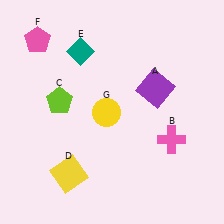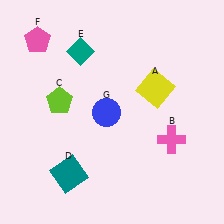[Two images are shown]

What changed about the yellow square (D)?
In Image 1, D is yellow. In Image 2, it changed to teal.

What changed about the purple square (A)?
In Image 1, A is purple. In Image 2, it changed to yellow.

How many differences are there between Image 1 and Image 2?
There are 3 differences between the two images.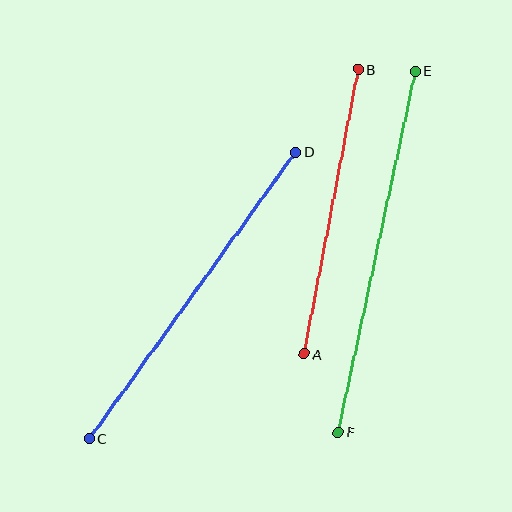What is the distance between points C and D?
The distance is approximately 352 pixels.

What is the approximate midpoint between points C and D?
The midpoint is at approximately (193, 295) pixels.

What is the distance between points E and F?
The distance is approximately 369 pixels.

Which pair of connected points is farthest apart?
Points E and F are farthest apart.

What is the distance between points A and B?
The distance is approximately 290 pixels.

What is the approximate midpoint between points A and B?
The midpoint is at approximately (331, 212) pixels.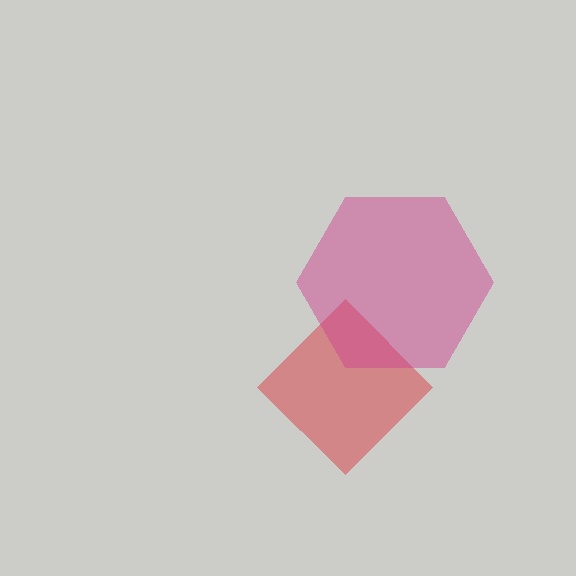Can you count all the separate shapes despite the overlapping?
Yes, there are 2 separate shapes.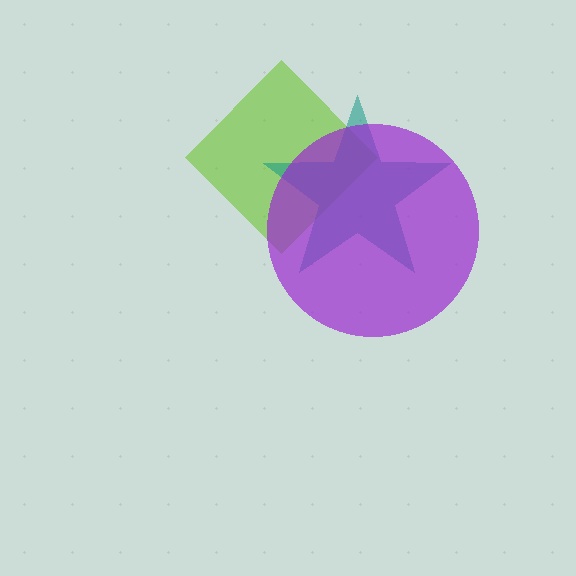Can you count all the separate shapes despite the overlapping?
Yes, there are 3 separate shapes.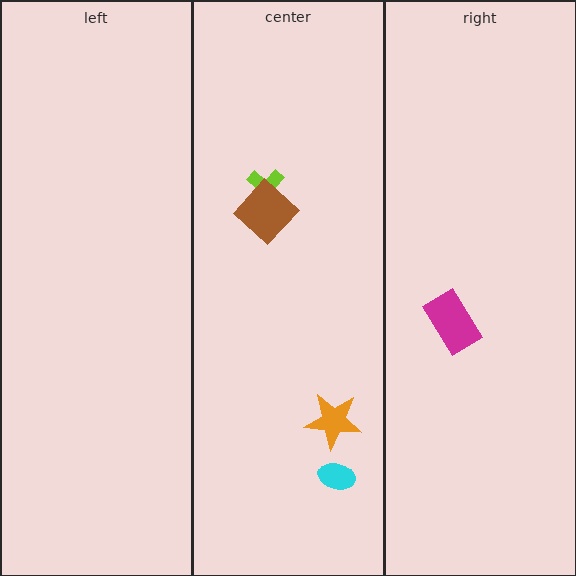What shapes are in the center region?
The lime cross, the cyan ellipse, the brown diamond, the orange star.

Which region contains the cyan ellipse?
The center region.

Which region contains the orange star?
The center region.